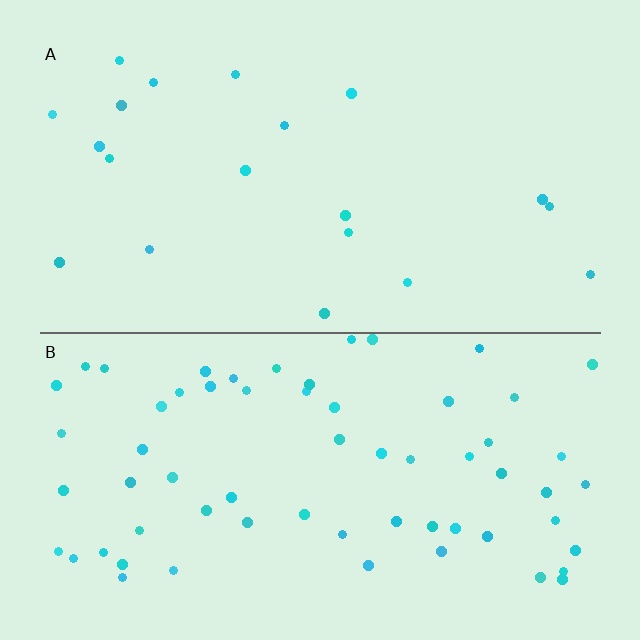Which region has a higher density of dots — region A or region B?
B (the bottom).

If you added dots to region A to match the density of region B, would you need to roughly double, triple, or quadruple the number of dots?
Approximately triple.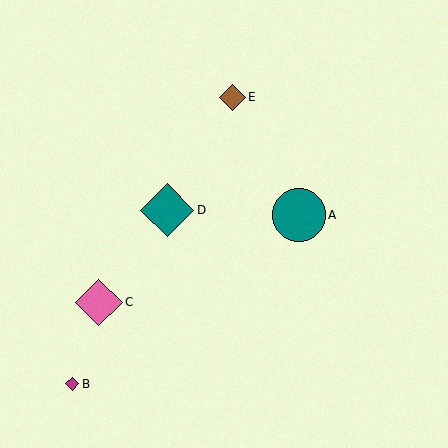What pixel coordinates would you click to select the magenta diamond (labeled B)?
Click at (72, 384) to select the magenta diamond B.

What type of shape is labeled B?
Shape B is a magenta diamond.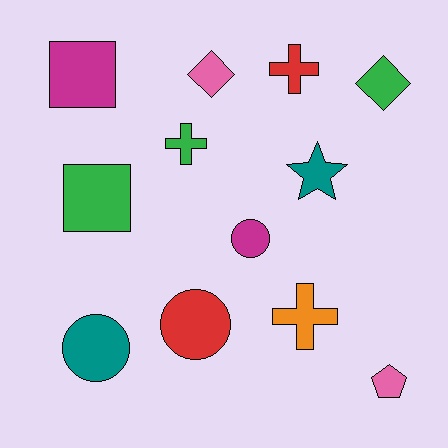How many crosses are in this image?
There are 3 crosses.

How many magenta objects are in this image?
There are 2 magenta objects.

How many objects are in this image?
There are 12 objects.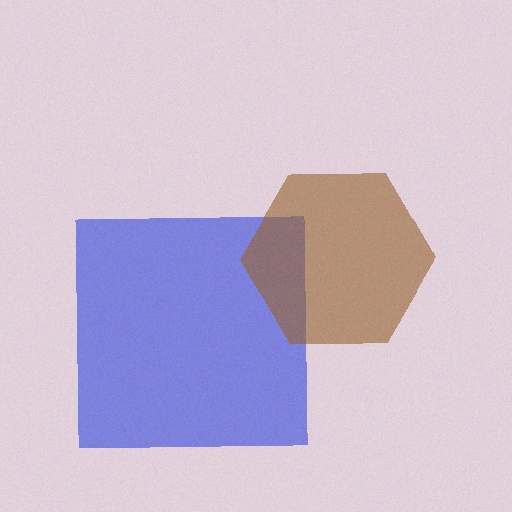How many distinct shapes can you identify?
There are 2 distinct shapes: a blue square, a brown hexagon.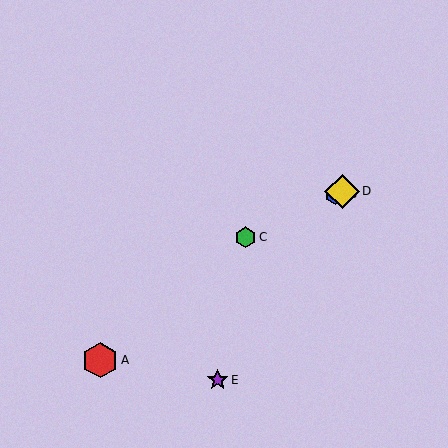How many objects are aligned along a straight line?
3 objects (B, C, D) are aligned along a straight line.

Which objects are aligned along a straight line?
Objects B, C, D are aligned along a straight line.